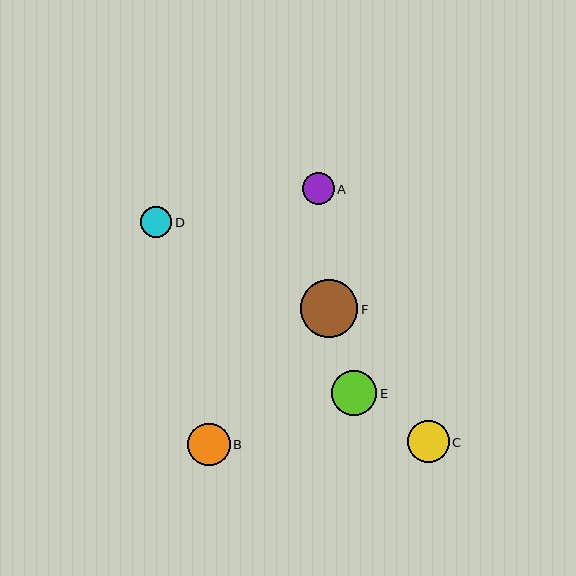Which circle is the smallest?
Circle D is the smallest with a size of approximately 31 pixels.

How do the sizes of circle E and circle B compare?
Circle E and circle B are approximately the same size.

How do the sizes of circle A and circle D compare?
Circle A and circle D are approximately the same size.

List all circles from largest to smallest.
From largest to smallest: F, E, B, C, A, D.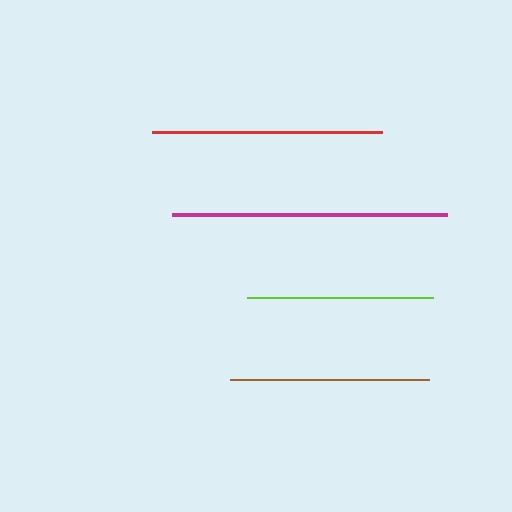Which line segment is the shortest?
The lime line is the shortest at approximately 186 pixels.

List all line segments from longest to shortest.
From longest to shortest: magenta, red, brown, lime.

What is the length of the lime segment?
The lime segment is approximately 186 pixels long.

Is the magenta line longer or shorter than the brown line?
The magenta line is longer than the brown line.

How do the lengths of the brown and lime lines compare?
The brown and lime lines are approximately the same length.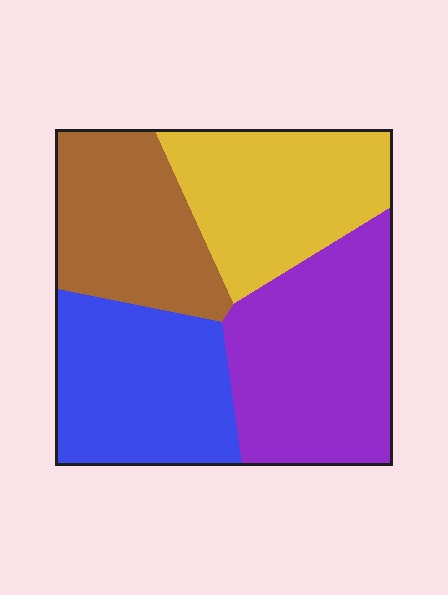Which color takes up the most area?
Purple, at roughly 30%.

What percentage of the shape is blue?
Blue covers 25% of the shape.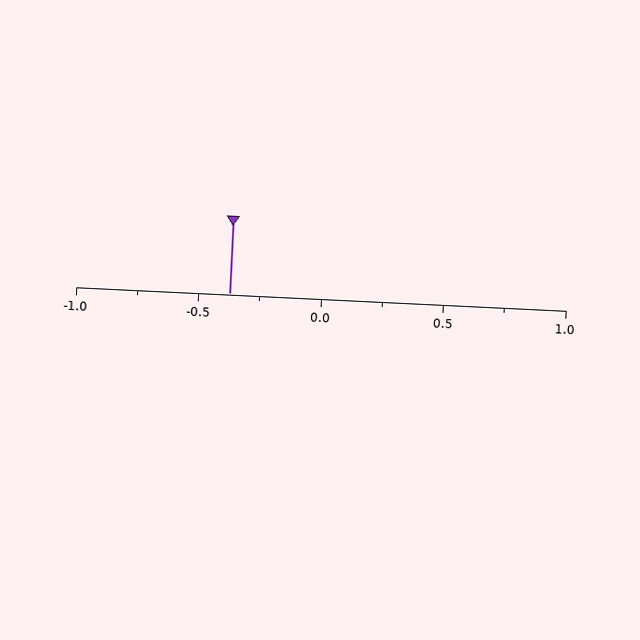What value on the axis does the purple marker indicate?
The marker indicates approximately -0.38.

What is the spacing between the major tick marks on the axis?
The major ticks are spaced 0.5 apart.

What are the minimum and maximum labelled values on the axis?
The axis runs from -1.0 to 1.0.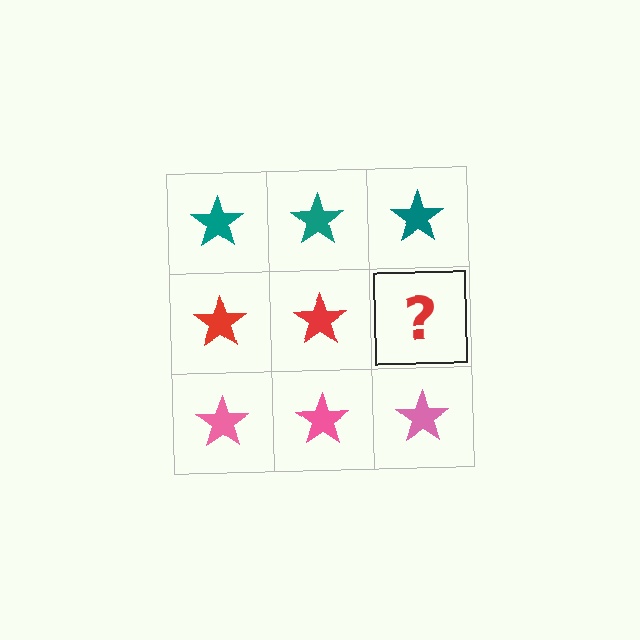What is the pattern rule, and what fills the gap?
The rule is that each row has a consistent color. The gap should be filled with a red star.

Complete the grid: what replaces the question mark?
The question mark should be replaced with a red star.